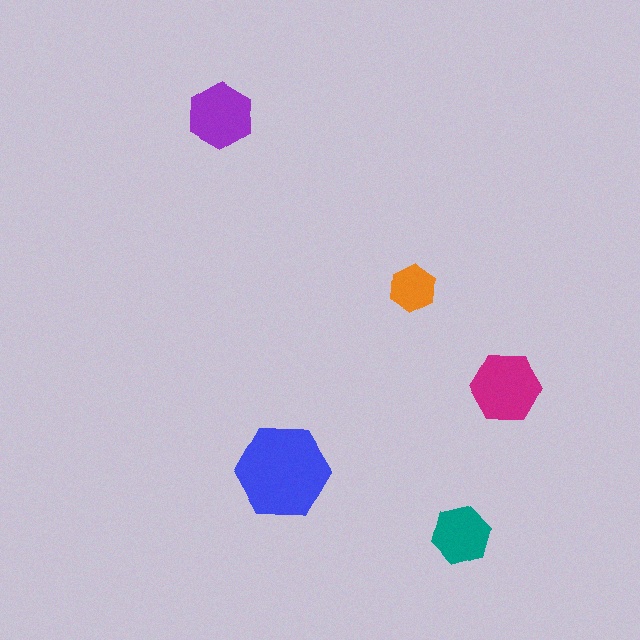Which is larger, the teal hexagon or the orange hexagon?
The teal one.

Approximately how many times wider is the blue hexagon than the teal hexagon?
About 1.5 times wider.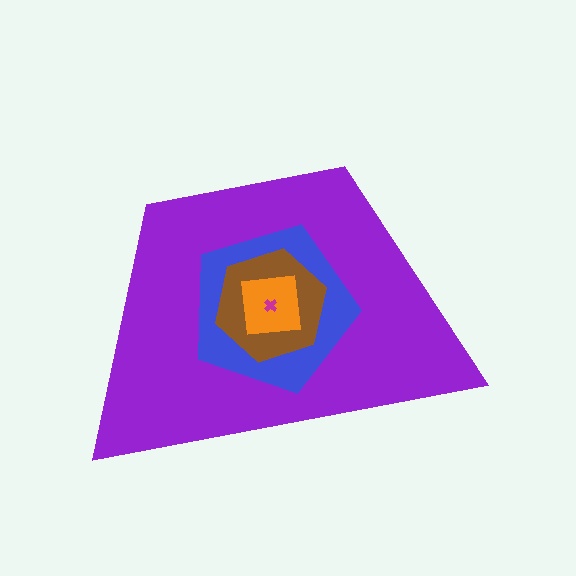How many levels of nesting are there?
5.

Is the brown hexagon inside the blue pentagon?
Yes.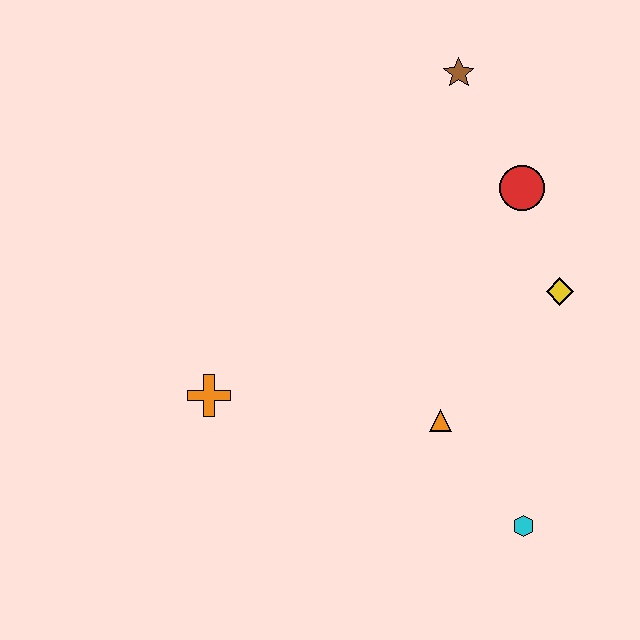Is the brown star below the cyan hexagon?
No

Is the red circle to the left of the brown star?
No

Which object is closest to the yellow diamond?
The red circle is closest to the yellow diamond.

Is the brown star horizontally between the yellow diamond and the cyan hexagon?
No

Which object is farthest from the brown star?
The cyan hexagon is farthest from the brown star.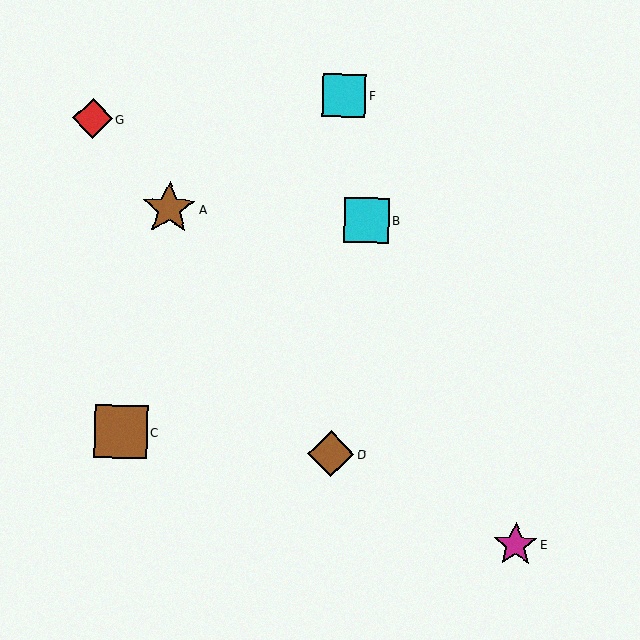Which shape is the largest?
The brown star (labeled A) is the largest.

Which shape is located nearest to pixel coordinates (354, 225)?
The cyan square (labeled B) at (367, 220) is nearest to that location.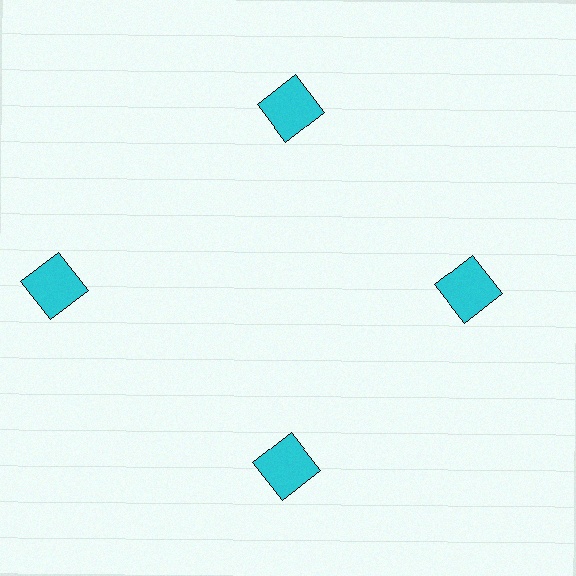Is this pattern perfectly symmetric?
No. The 4 cyan squares are arranged in a ring, but one element near the 9 o'clock position is pushed outward from the center, breaking the 4-fold rotational symmetry.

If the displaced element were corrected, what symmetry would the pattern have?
It would have 4-fold rotational symmetry — the pattern would map onto itself every 90 degrees.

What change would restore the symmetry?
The symmetry would be restored by moving it inward, back onto the ring so that all 4 squares sit at equal angles and equal distance from the center.